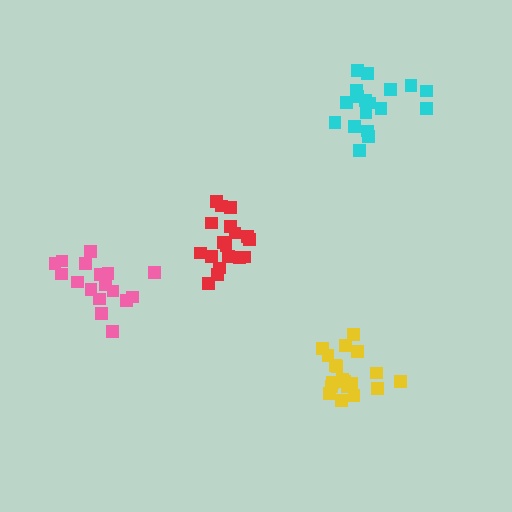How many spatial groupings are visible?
There are 4 spatial groupings.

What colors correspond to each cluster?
The clusters are colored: pink, red, yellow, cyan.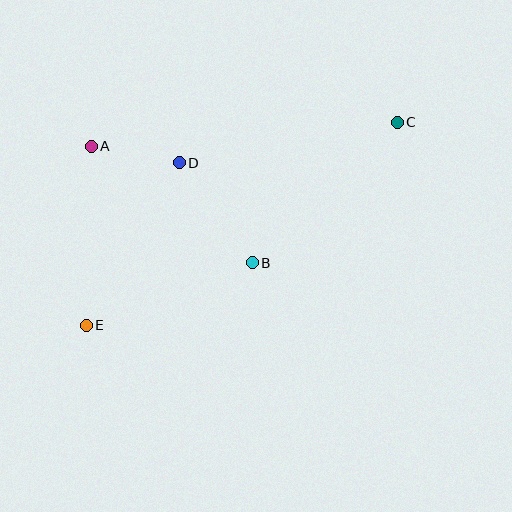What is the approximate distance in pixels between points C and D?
The distance between C and D is approximately 222 pixels.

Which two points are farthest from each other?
Points C and E are farthest from each other.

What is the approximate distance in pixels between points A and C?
The distance between A and C is approximately 307 pixels.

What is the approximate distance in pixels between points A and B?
The distance between A and B is approximately 199 pixels.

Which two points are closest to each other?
Points A and D are closest to each other.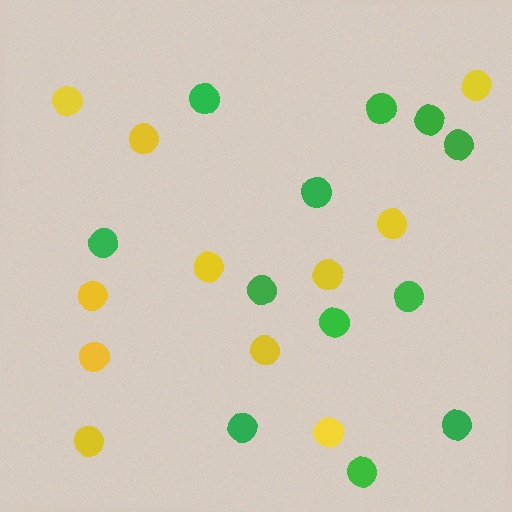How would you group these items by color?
There are 2 groups: one group of yellow circles (11) and one group of green circles (12).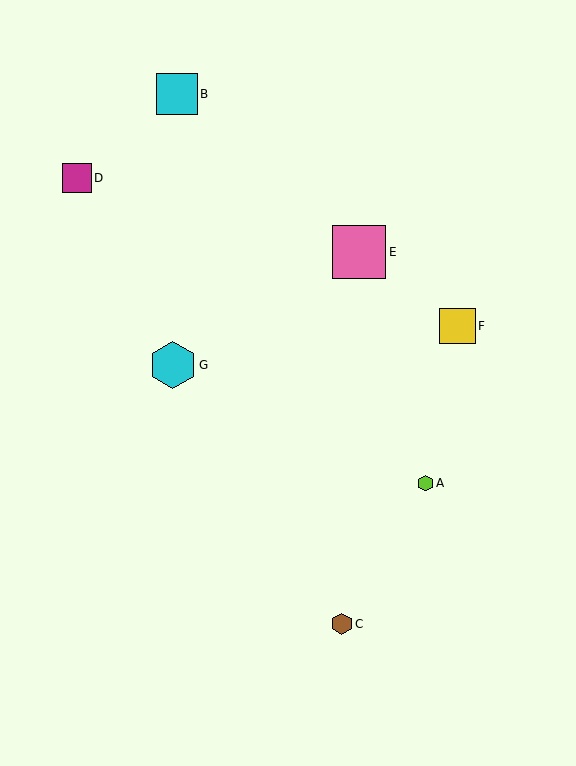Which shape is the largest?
The pink square (labeled E) is the largest.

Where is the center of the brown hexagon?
The center of the brown hexagon is at (342, 624).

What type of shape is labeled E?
Shape E is a pink square.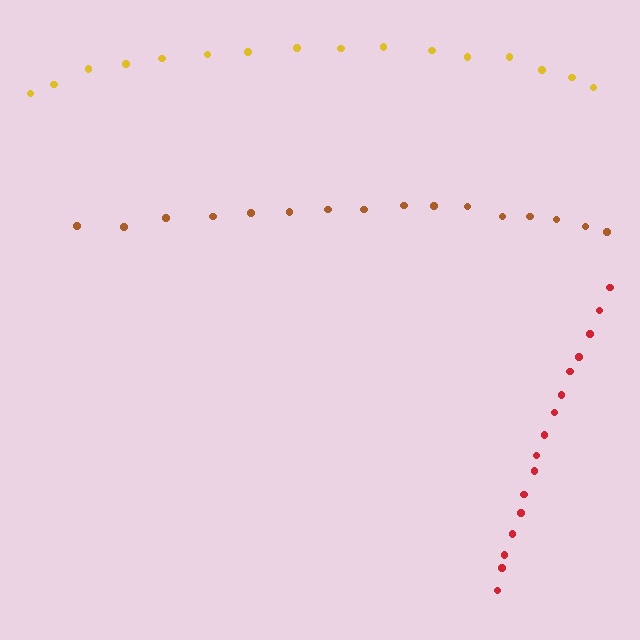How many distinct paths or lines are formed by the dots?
There are 3 distinct paths.